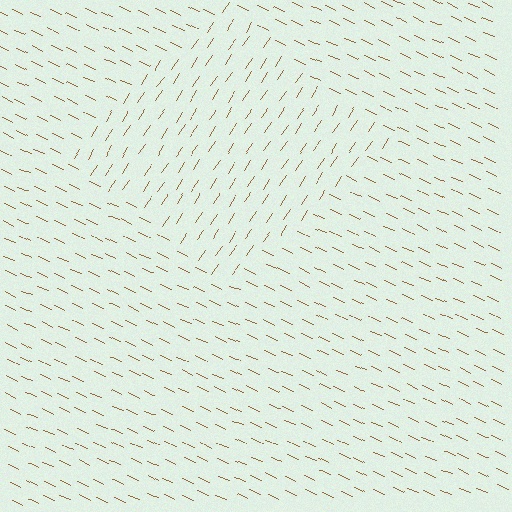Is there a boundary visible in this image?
Yes, there is a texture boundary formed by a change in line orientation.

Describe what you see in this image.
The image is filled with small brown line segments. A diamond region in the image has lines oriented differently from the surrounding lines, creating a visible texture boundary.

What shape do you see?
I see a diamond.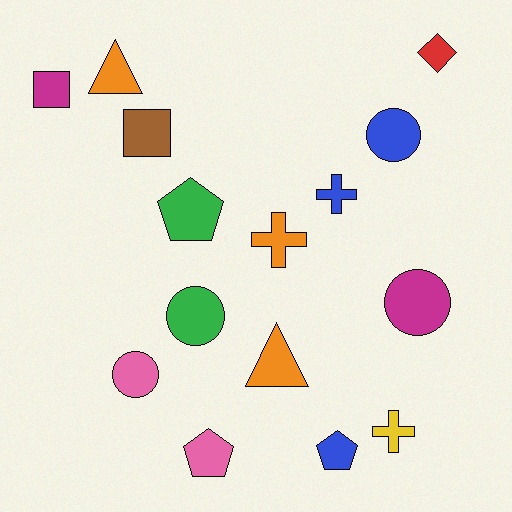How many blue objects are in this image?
There are 3 blue objects.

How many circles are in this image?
There are 4 circles.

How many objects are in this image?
There are 15 objects.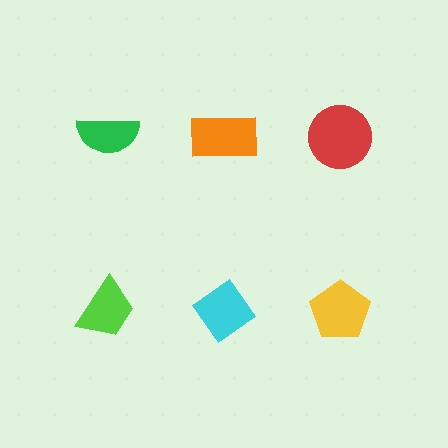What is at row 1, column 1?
A green semicircle.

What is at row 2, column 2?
A cyan diamond.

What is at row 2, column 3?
A yellow pentagon.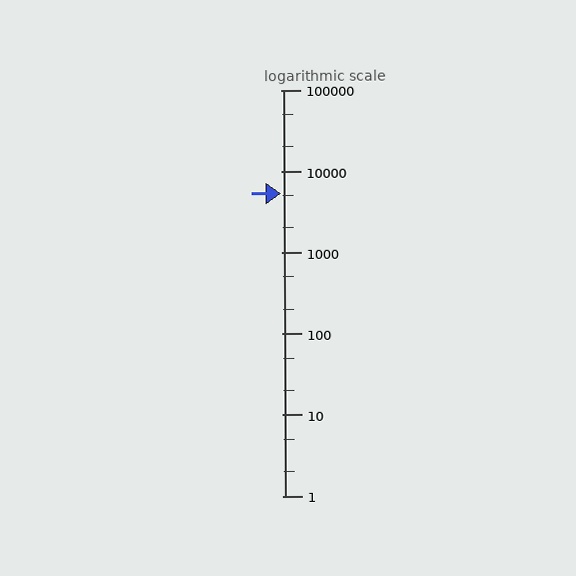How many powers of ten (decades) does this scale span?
The scale spans 5 decades, from 1 to 100000.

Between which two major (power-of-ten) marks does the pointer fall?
The pointer is between 1000 and 10000.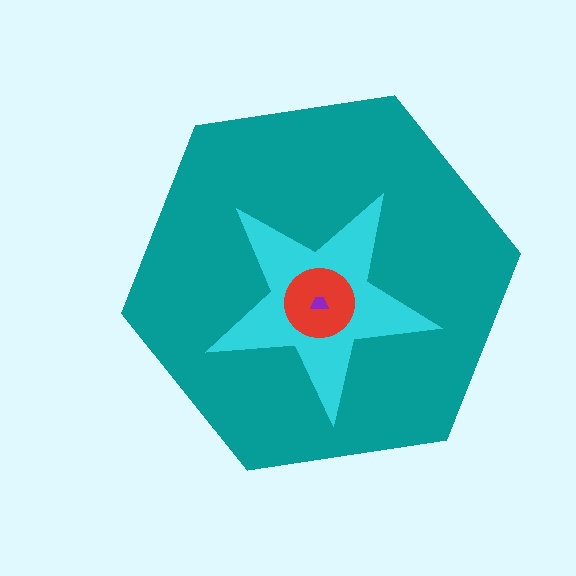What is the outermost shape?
The teal hexagon.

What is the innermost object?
The purple trapezoid.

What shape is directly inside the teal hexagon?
The cyan star.